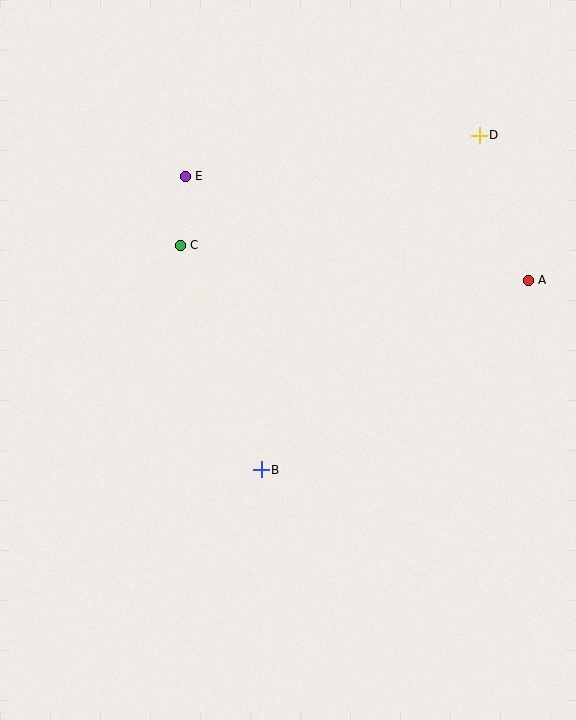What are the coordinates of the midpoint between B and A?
The midpoint between B and A is at (395, 375).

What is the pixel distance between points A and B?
The distance between A and B is 328 pixels.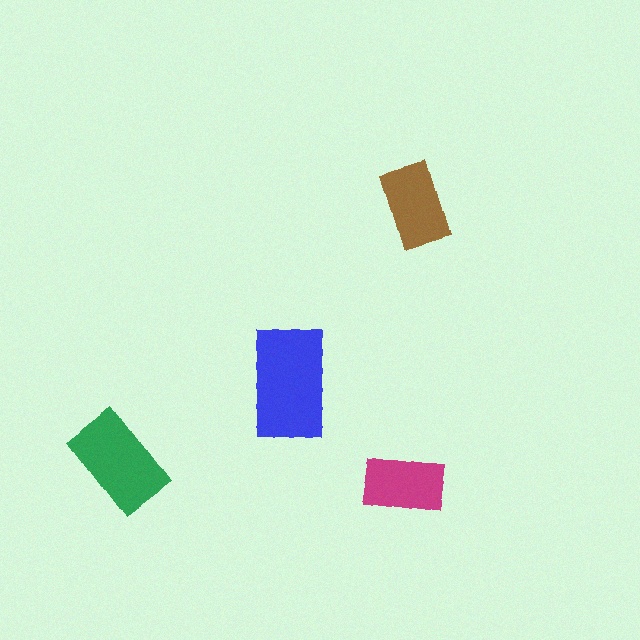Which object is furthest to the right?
The brown rectangle is rightmost.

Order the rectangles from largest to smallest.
the blue one, the green one, the brown one, the magenta one.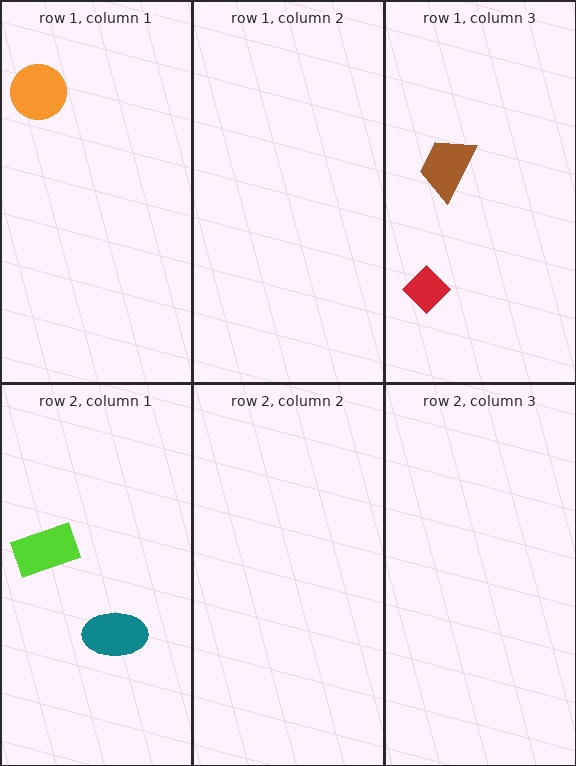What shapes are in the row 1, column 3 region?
The red diamond, the brown trapezoid.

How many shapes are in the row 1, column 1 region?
1.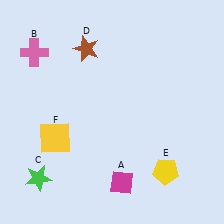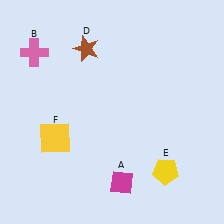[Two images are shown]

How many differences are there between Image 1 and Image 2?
There is 1 difference between the two images.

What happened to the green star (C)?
The green star (C) was removed in Image 2. It was in the bottom-left area of Image 1.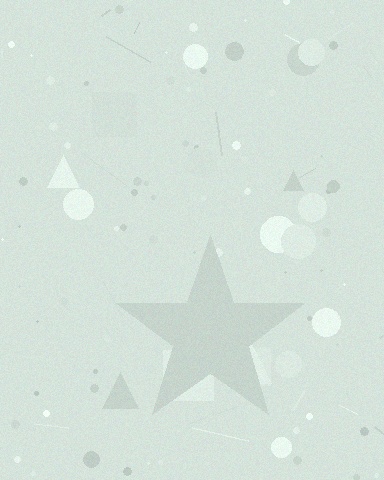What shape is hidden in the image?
A star is hidden in the image.